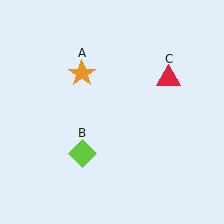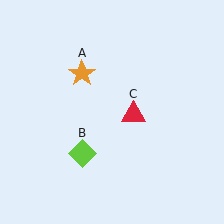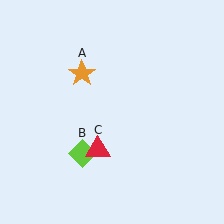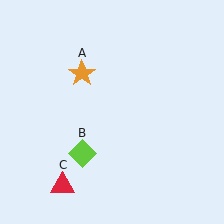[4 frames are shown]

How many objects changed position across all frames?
1 object changed position: red triangle (object C).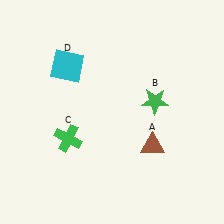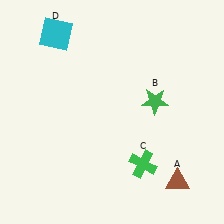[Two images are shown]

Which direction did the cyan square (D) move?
The cyan square (D) moved up.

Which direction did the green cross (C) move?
The green cross (C) moved right.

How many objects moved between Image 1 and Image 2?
3 objects moved between the two images.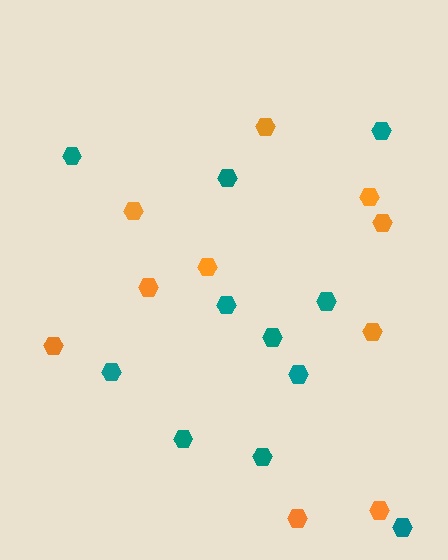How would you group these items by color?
There are 2 groups: one group of teal hexagons (11) and one group of orange hexagons (10).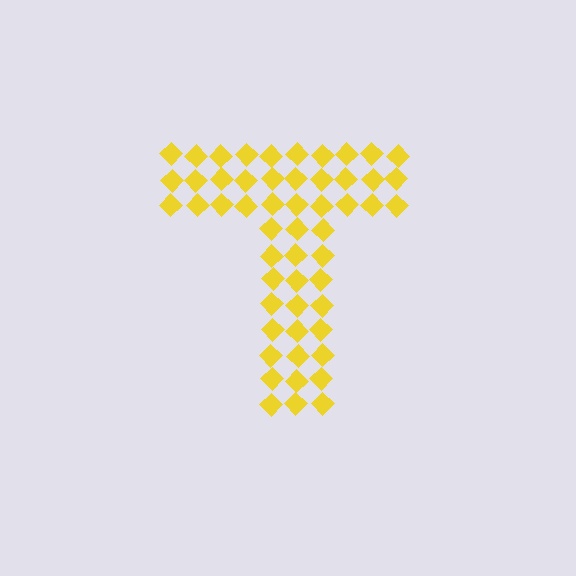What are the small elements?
The small elements are diamonds.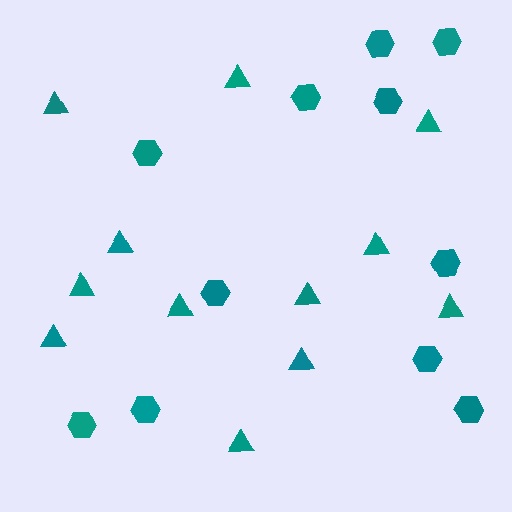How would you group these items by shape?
There are 2 groups: one group of hexagons (11) and one group of triangles (12).